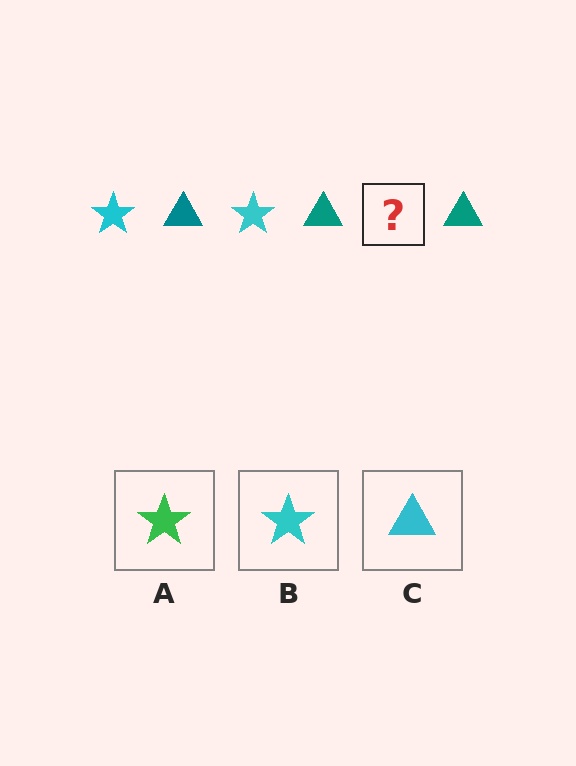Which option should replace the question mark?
Option B.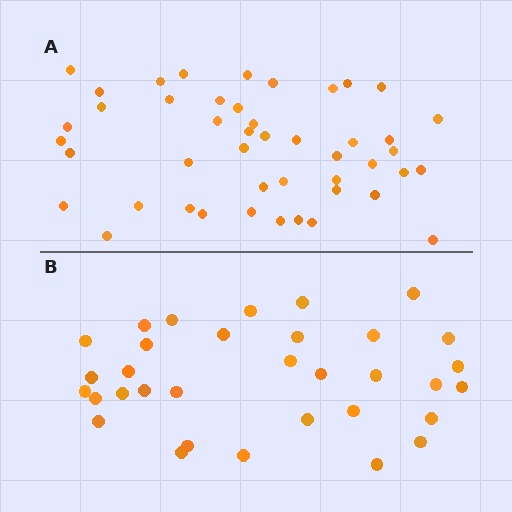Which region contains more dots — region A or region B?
Region A (the top region) has more dots.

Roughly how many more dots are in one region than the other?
Region A has approximately 15 more dots than region B.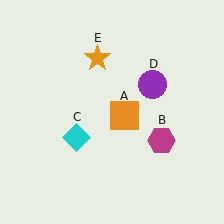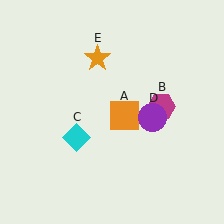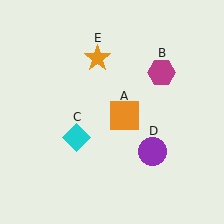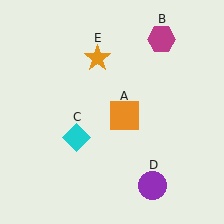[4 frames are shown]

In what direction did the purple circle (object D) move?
The purple circle (object D) moved down.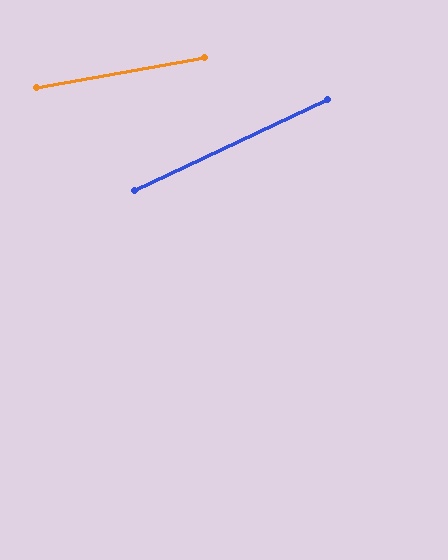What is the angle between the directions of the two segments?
Approximately 15 degrees.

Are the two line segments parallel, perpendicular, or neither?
Neither parallel nor perpendicular — they differ by about 15°.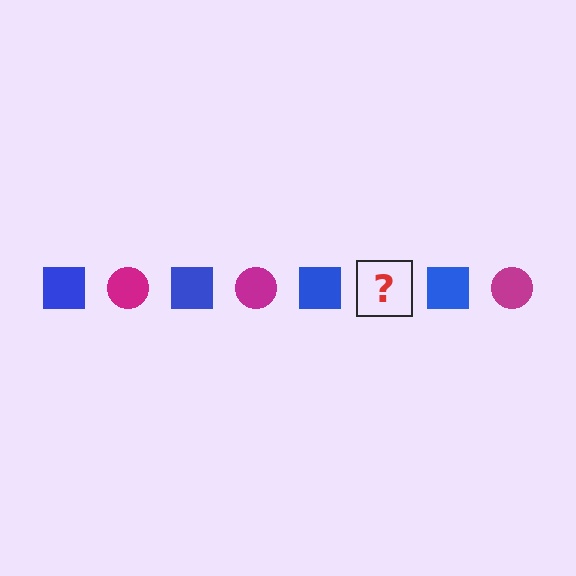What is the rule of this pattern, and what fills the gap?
The rule is that the pattern alternates between blue square and magenta circle. The gap should be filled with a magenta circle.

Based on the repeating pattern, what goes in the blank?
The blank should be a magenta circle.